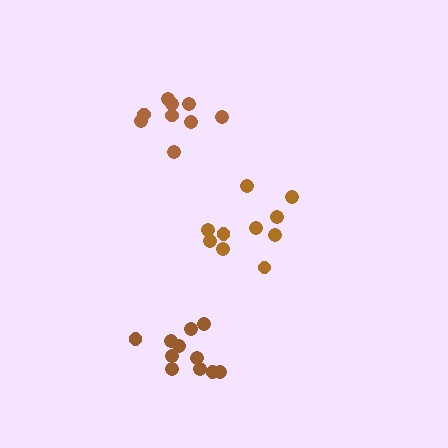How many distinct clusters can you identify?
There are 3 distinct clusters.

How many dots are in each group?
Group 1: 10 dots, Group 2: 11 dots, Group 3: 9 dots (30 total).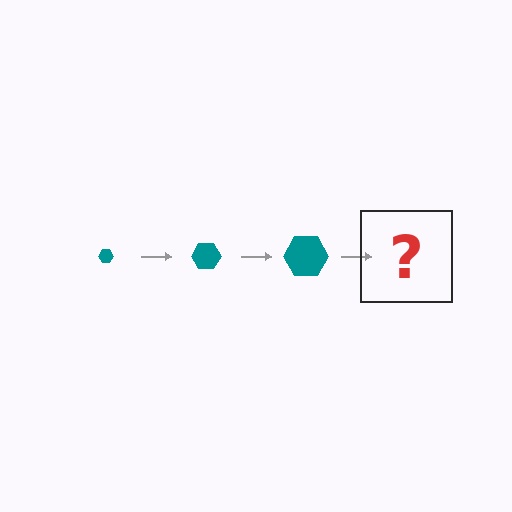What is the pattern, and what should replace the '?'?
The pattern is that the hexagon gets progressively larger each step. The '?' should be a teal hexagon, larger than the previous one.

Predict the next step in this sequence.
The next step is a teal hexagon, larger than the previous one.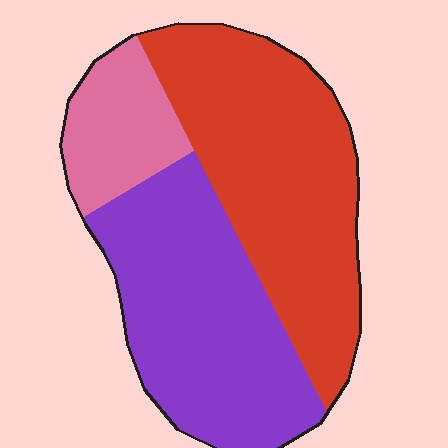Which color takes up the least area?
Pink, at roughly 15%.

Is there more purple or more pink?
Purple.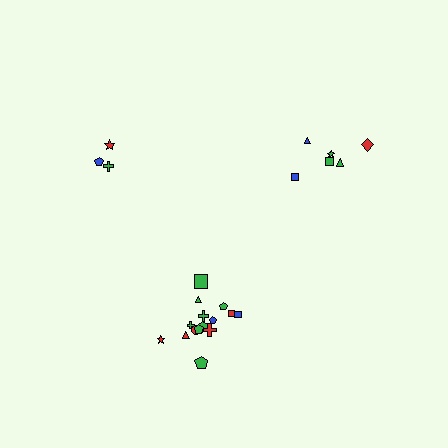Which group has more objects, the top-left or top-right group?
The top-right group.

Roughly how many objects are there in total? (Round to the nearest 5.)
Roughly 25 objects in total.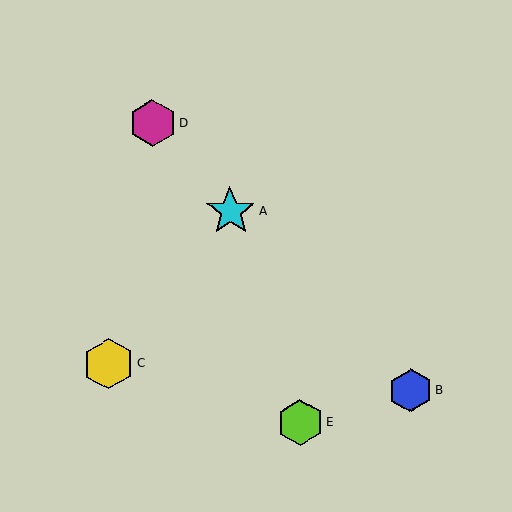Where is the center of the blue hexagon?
The center of the blue hexagon is at (411, 391).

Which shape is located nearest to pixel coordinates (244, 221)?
The cyan star (labeled A) at (230, 211) is nearest to that location.